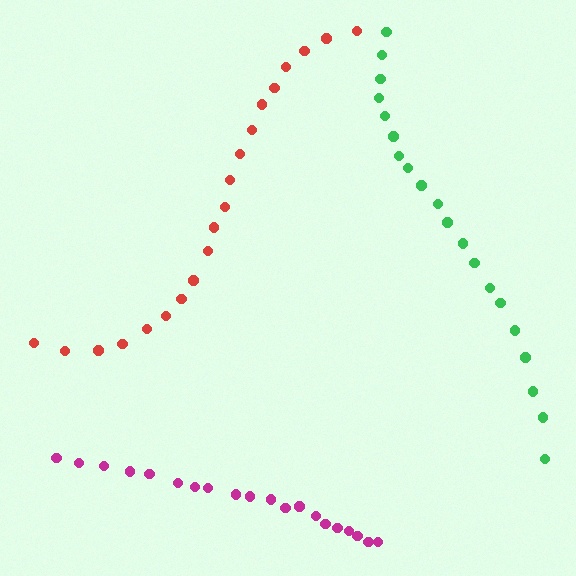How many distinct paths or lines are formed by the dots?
There are 3 distinct paths.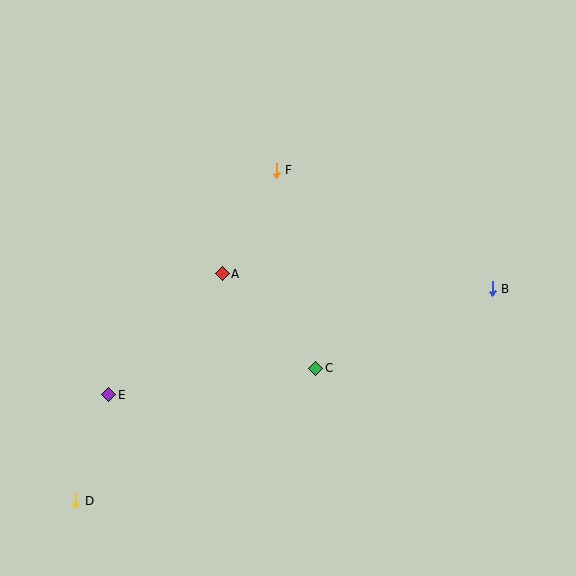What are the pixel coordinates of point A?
Point A is at (222, 274).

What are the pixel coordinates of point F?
Point F is at (276, 170).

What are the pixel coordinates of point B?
Point B is at (492, 289).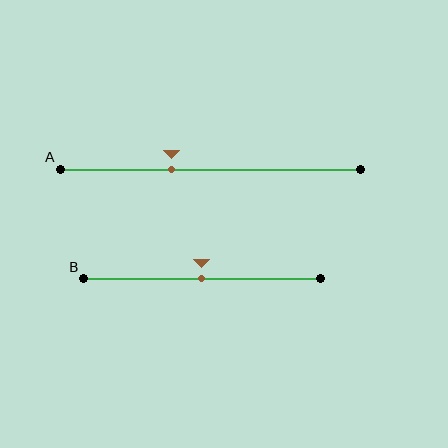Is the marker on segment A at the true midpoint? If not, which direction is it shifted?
No, the marker on segment A is shifted to the left by about 13% of the segment length.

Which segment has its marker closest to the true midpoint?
Segment B has its marker closest to the true midpoint.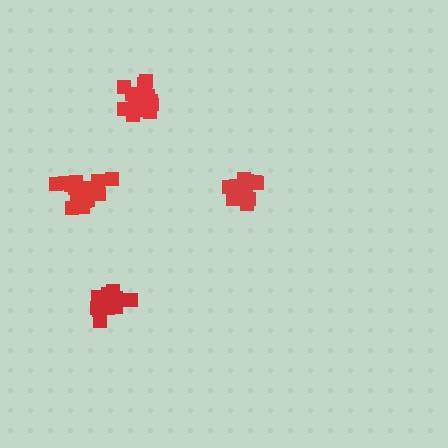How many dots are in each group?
Group 1: 15 dots, Group 2: 15 dots, Group 3: 16 dots, Group 4: 18 dots (64 total).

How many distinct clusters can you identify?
There are 4 distinct clusters.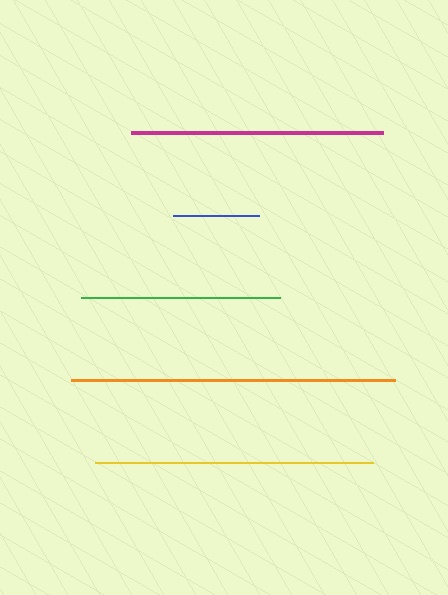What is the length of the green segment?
The green segment is approximately 199 pixels long.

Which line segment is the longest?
The orange line is the longest at approximately 324 pixels.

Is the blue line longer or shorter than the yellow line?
The yellow line is longer than the blue line.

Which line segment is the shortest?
The blue line is the shortest at approximately 86 pixels.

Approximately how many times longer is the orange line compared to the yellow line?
The orange line is approximately 1.2 times the length of the yellow line.